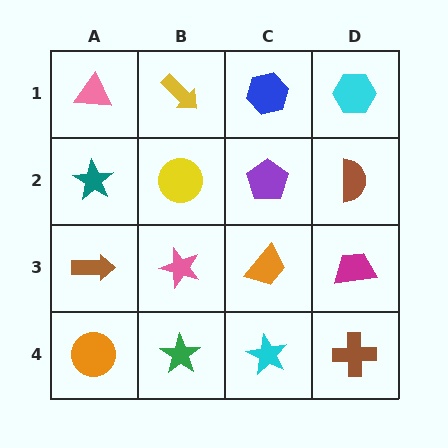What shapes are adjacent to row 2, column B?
A yellow arrow (row 1, column B), a pink star (row 3, column B), a teal star (row 2, column A), a purple pentagon (row 2, column C).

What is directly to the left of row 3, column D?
An orange trapezoid.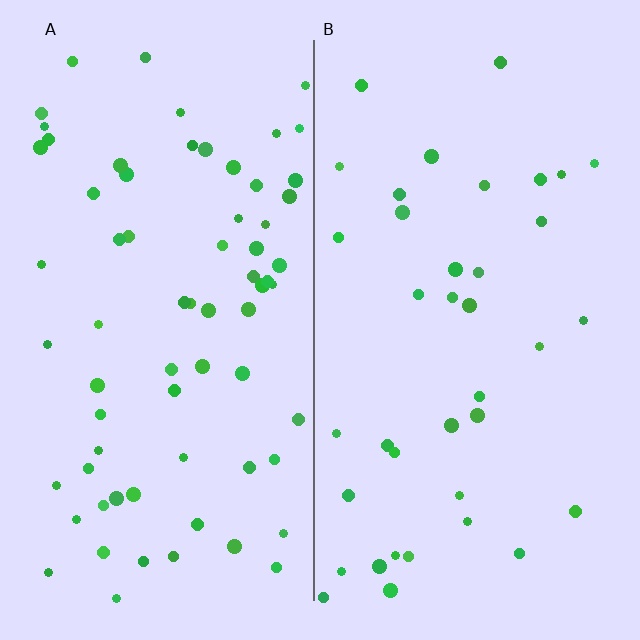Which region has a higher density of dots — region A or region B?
A (the left).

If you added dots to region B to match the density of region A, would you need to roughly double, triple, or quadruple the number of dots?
Approximately double.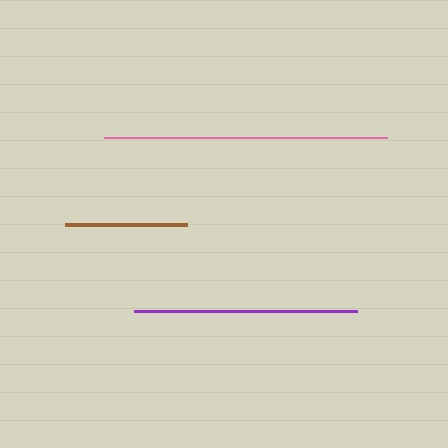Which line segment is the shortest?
The brown line is the shortest at approximately 123 pixels.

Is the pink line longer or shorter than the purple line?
The pink line is longer than the purple line.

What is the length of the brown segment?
The brown segment is approximately 123 pixels long.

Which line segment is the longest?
The pink line is the longest at approximately 283 pixels.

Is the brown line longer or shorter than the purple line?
The purple line is longer than the brown line.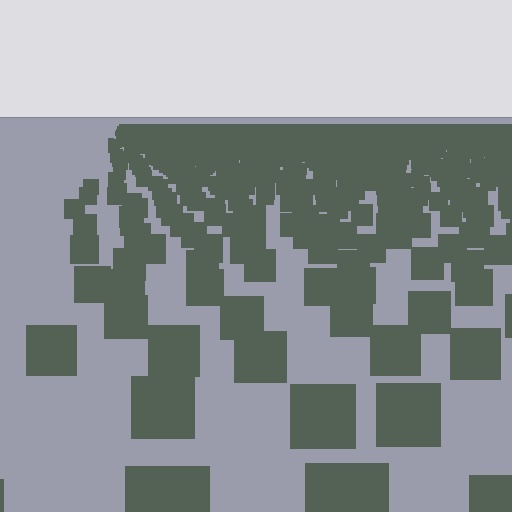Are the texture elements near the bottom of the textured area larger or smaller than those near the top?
Larger. Near the bottom, elements are closer to the viewer and appear at a bigger on-screen size.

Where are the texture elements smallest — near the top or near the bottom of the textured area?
Near the top.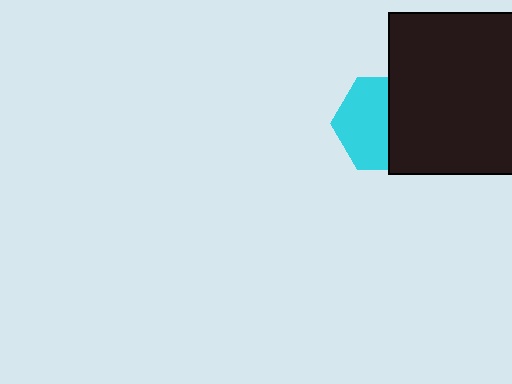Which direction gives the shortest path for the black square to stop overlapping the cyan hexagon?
Moving right gives the shortest separation.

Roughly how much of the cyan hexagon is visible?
About half of it is visible (roughly 54%).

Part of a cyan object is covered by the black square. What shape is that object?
It is a hexagon.